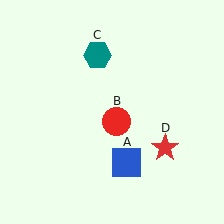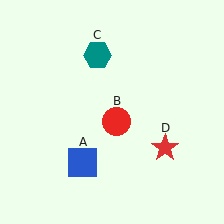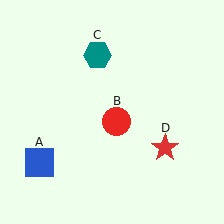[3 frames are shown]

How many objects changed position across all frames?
1 object changed position: blue square (object A).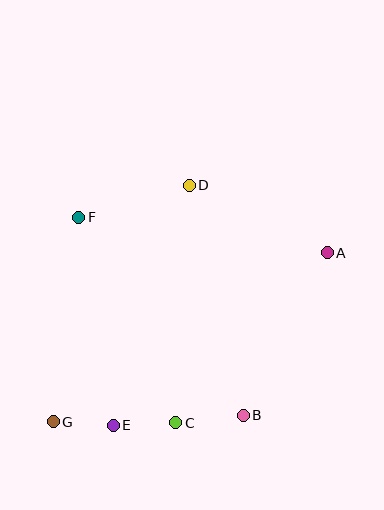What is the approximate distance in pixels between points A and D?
The distance between A and D is approximately 154 pixels.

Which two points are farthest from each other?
Points A and G are farthest from each other.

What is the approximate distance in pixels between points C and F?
The distance between C and F is approximately 227 pixels.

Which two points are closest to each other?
Points E and G are closest to each other.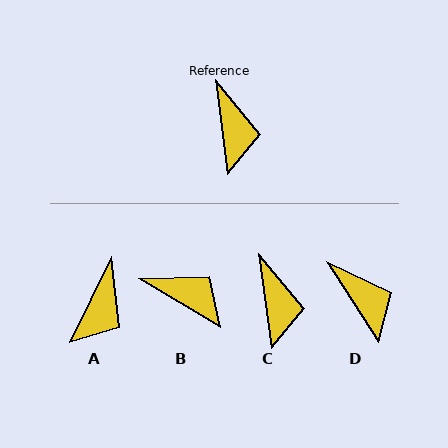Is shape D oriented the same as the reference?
No, it is off by about 25 degrees.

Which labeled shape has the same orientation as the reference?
C.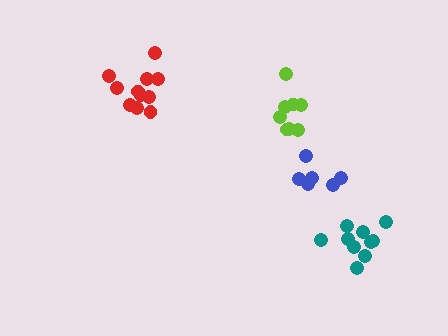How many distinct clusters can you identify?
There are 4 distinct clusters.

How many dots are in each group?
Group 1: 10 dots, Group 2: 6 dots, Group 3: 8 dots, Group 4: 11 dots (35 total).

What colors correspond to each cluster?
The clusters are colored: teal, blue, lime, red.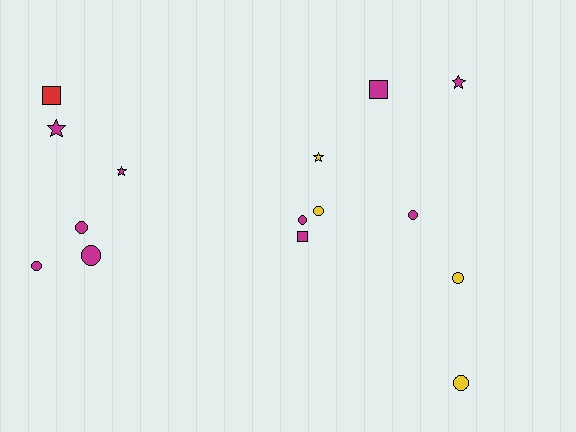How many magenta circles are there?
There are 5 magenta circles.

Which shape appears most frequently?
Circle, with 8 objects.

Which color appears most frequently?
Magenta, with 10 objects.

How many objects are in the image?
There are 15 objects.